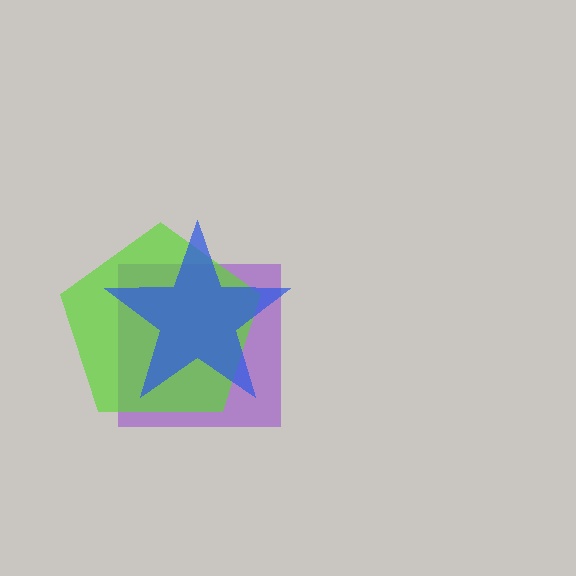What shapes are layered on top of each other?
The layered shapes are: a purple square, a lime pentagon, a blue star.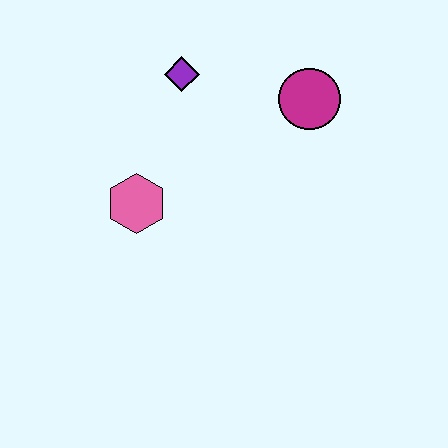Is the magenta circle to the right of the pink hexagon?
Yes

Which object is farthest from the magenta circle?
The pink hexagon is farthest from the magenta circle.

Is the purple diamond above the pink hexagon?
Yes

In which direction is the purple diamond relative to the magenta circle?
The purple diamond is to the left of the magenta circle.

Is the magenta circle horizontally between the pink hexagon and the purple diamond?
No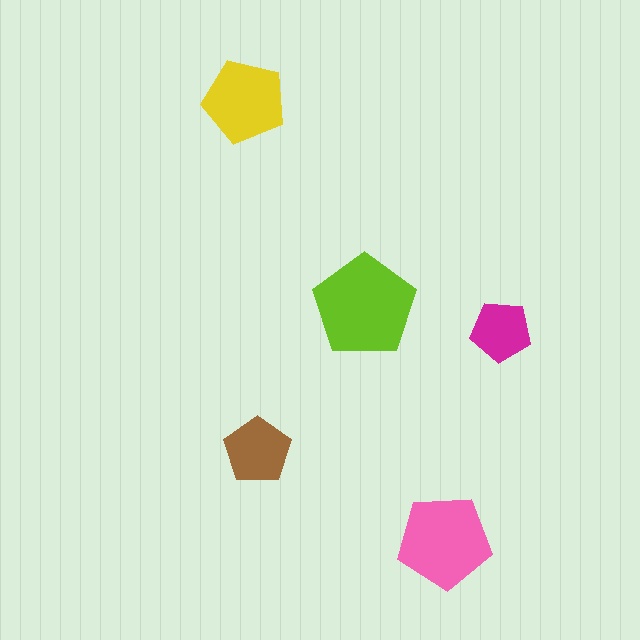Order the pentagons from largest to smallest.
the lime one, the pink one, the yellow one, the brown one, the magenta one.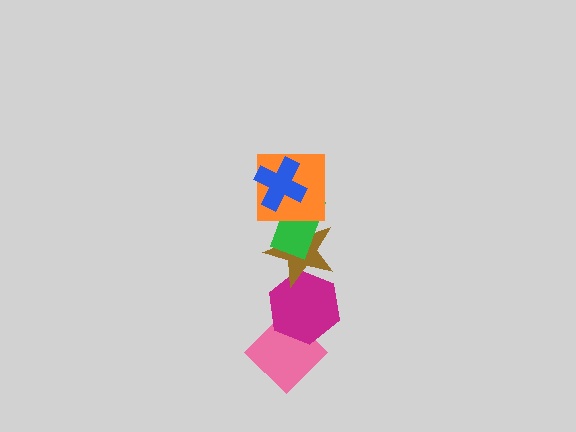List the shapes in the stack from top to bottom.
From top to bottom: the blue cross, the orange square, the green rectangle, the brown star, the magenta hexagon, the pink diamond.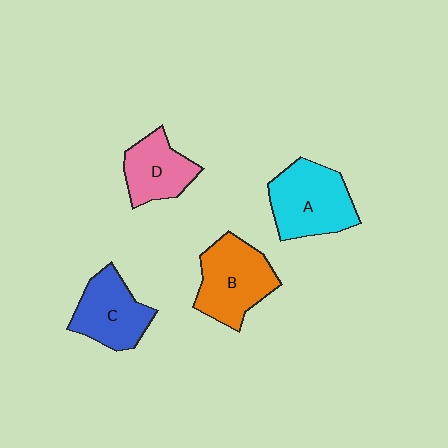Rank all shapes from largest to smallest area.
From largest to smallest: A (cyan), B (orange), C (blue), D (pink).